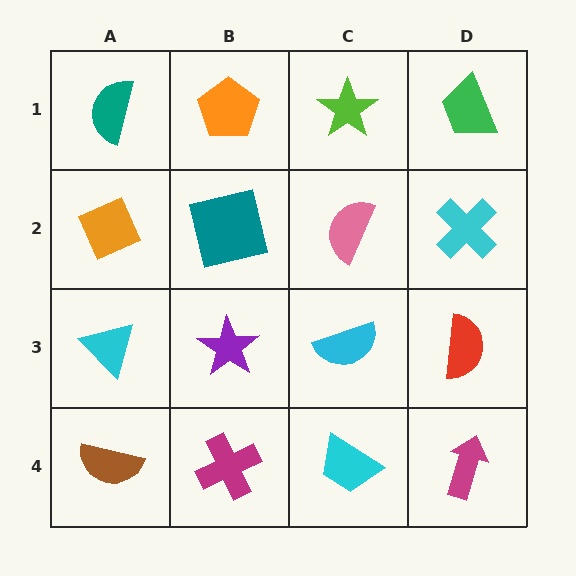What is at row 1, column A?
A teal semicircle.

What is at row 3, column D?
A red semicircle.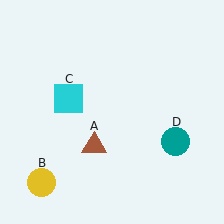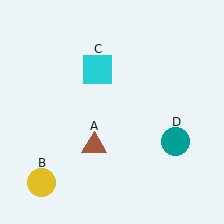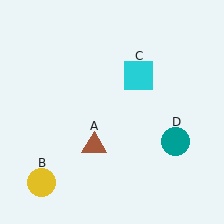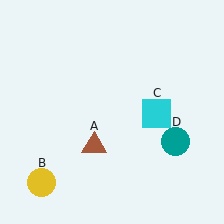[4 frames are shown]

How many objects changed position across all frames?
1 object changed position: cyan square (object C).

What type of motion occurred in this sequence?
The cyan square (object C) rotated clockwise around the center of the scene.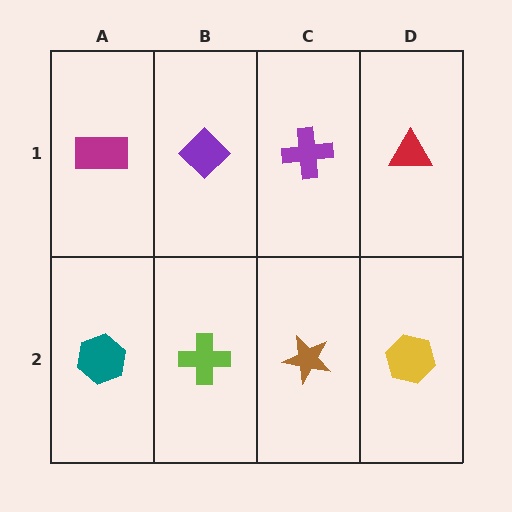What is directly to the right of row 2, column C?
A yellow hexagon.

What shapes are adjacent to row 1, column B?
A lime cross (row 2, column B), a magenta rectangle (row 1, column A), a purple cross (row 1, column C).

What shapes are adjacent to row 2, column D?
A red triangle (row 1, column D), a brown star (row 2, column C).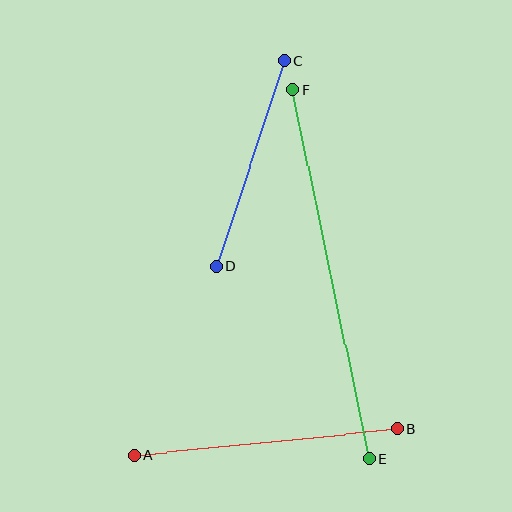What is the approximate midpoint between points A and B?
The midpoint is at approximately (266, 442) pixels.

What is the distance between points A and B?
The distance is approximately 264 pixels.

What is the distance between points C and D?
The distance is approximately 217 pixels.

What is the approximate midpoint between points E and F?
The midpoint is at approximately (331, 274) pixels.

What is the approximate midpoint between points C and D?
The midpoint is at approximately (250, 164) pixels.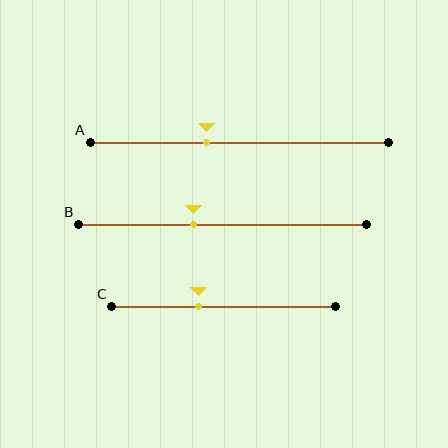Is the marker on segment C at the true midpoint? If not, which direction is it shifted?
No, the marker on segment C is shifted to the left by about 11% of the segment length.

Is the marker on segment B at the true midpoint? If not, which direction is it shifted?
No, the marker on segment B is shifted to the left by about 10% of the segment length.